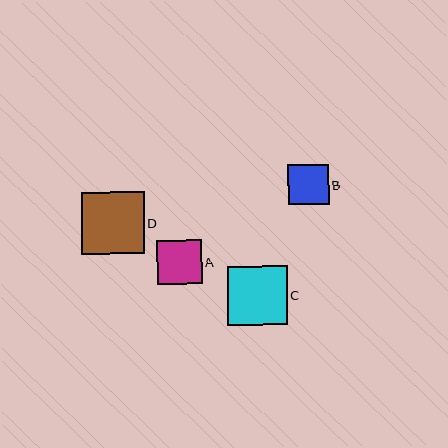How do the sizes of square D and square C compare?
Square D and square C are approximately the same size.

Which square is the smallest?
Square B is the smallest with a size of approximately 40 pixels.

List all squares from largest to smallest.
From largest to smallest: D, C, A, B.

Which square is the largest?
Square D is the largest with a size of approximately 62 pixels.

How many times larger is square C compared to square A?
Square C is approximately 1.3 times the size of square A.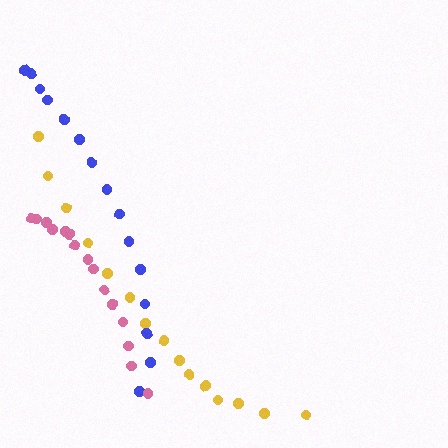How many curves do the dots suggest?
There are 3 distinct paths.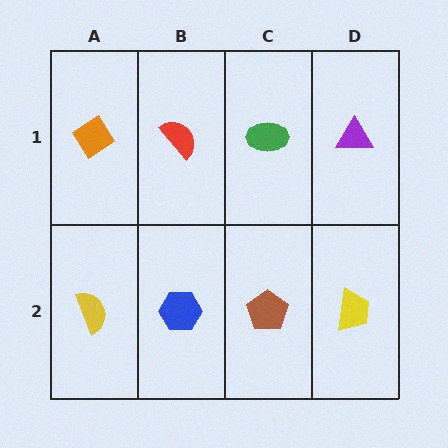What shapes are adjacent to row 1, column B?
A blue hexagon (row 2, column B), an orange diamond (row 1, column A), a green ellipse (row 1, column C).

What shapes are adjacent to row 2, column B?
A red semicircle (row 1, column B), a yellow semicircle (row 2, column A), a brown pentagon (row 2, column C).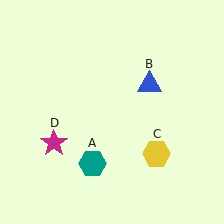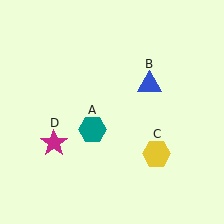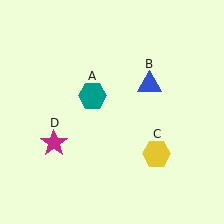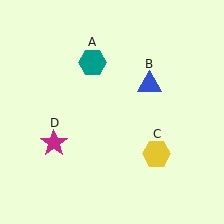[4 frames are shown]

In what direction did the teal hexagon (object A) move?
The teal hexagon (object A) moved up.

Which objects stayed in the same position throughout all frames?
Blue triangle (object B) and yellow hexagon (object C) and magenta star (object D) remained stationary.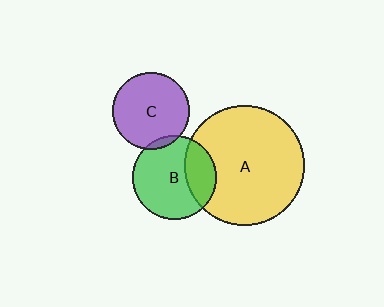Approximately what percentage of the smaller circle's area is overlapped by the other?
Approximately 5%.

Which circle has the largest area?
Circle A (yellow).